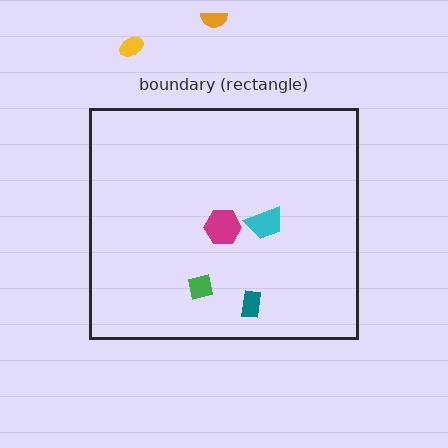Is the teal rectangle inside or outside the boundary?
Inside.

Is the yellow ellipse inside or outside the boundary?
Outside.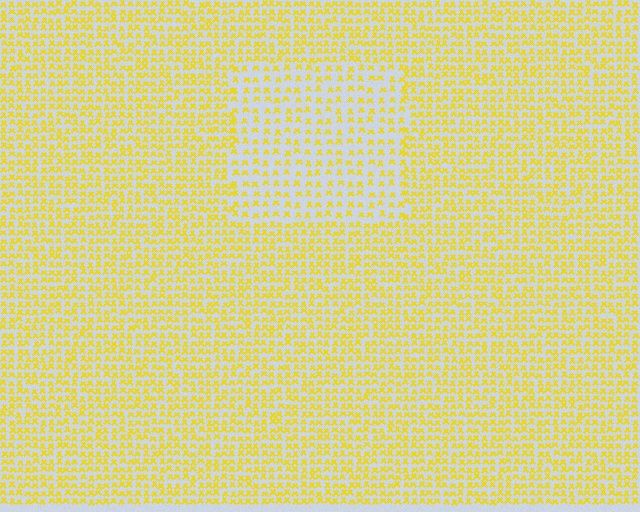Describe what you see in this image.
The image contains small yellow elements arranged at two different densities. A rectangle-shaped region is visible where the elements are less densely packed than the surrounding area.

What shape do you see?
I see a rectangle.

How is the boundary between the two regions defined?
The boundary is defined by a change in element density (approximately 1.8x ratio). All elements are the same color, size, and shape.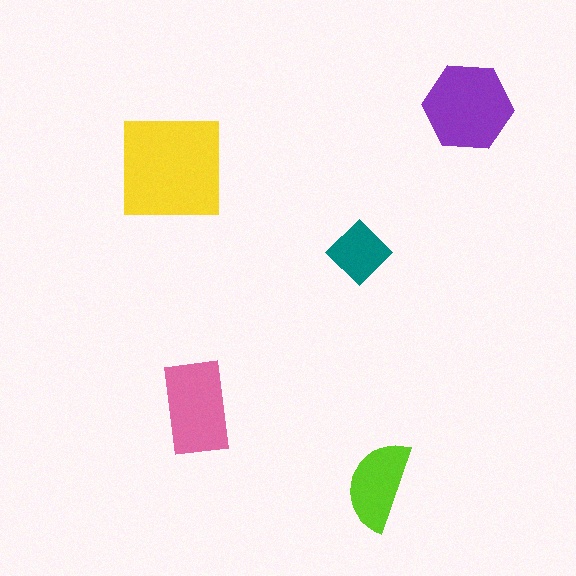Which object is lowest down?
The lime semicircle is bottommost.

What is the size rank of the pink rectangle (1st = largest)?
3rd.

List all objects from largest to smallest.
The yellow square, the purple hexagon, the pink rectangle, the lime semicircle, the teal diamond.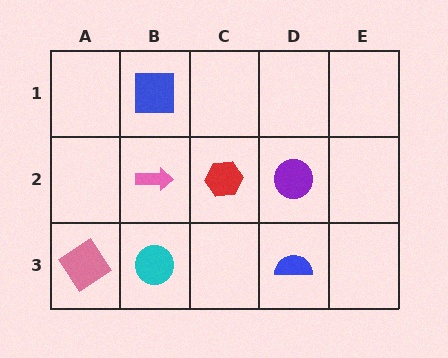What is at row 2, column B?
A pink arrow.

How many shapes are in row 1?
1 shape.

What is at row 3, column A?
A pink diamond.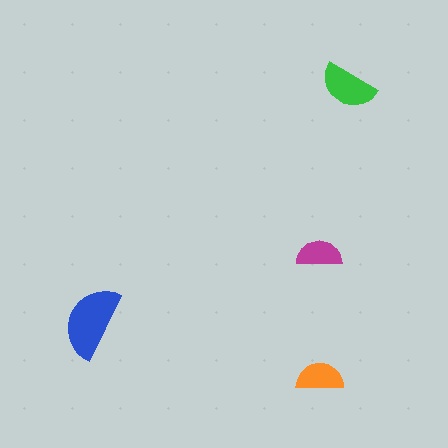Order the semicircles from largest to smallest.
the blue one, the green one, the orange one, the magenta one.